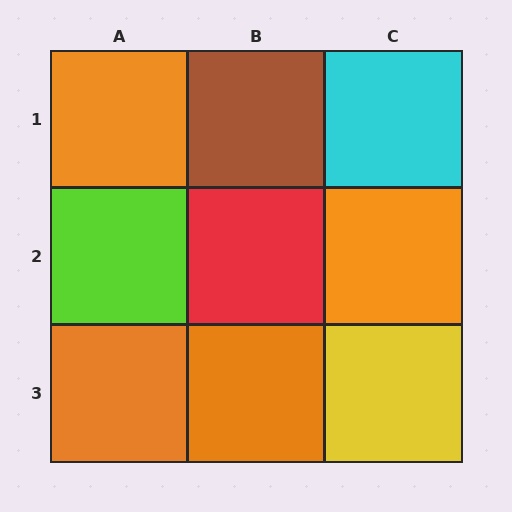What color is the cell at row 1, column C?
Cyan.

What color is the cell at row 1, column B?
Brown.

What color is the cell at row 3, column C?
Yellow.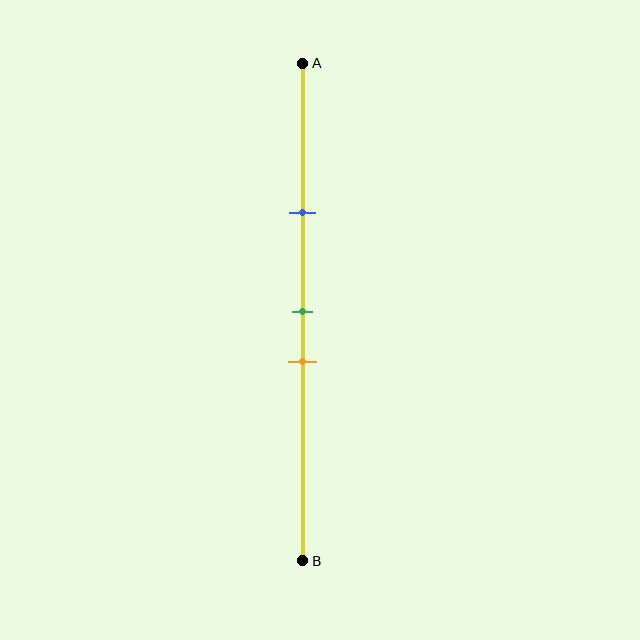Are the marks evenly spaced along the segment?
No, the marks are not evenly spaced.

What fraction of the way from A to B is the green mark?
The green mark is approximately 50% (0.5) of the way from A to B.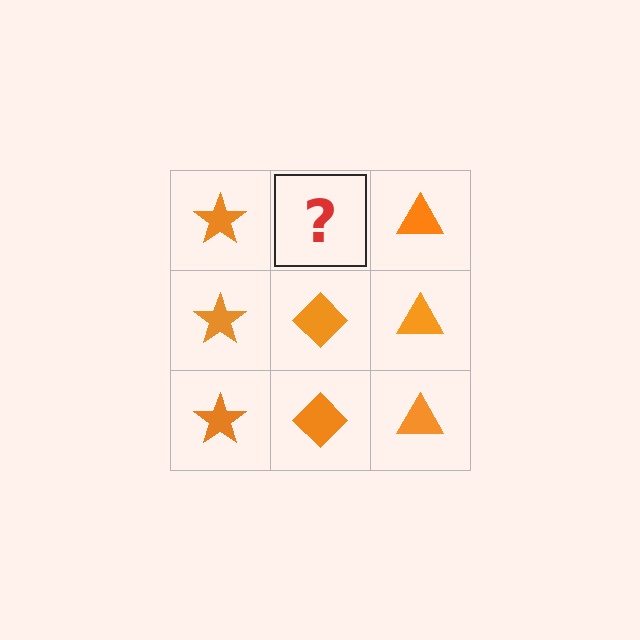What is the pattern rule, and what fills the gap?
The rule is that each column has a consistent shape. The gap should be filled with an orange diamond.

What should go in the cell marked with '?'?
The missing cell should contain an orange diamond.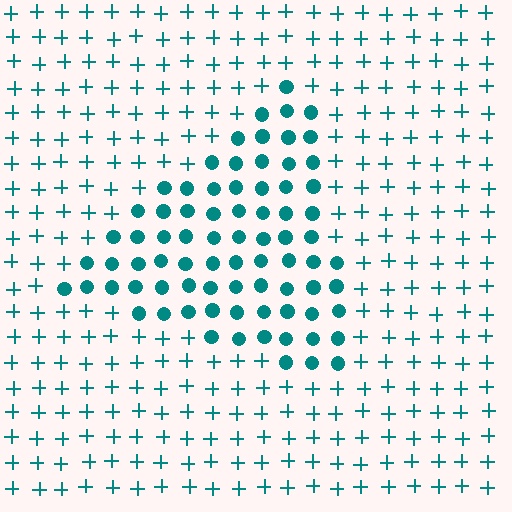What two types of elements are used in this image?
The image uses circles inside the triangle region and plus signs outside it.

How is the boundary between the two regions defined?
The boundary is defined by a change in element shape: circles inside vs. plus signs outside. All elements share the same color and spacing.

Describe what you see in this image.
The image is filled with small teal elements arranged in a uniform grid. A triangle-shaped region contains circles, while the surrounding area contains plus signs. The boundary is defined purely by the change in element shape.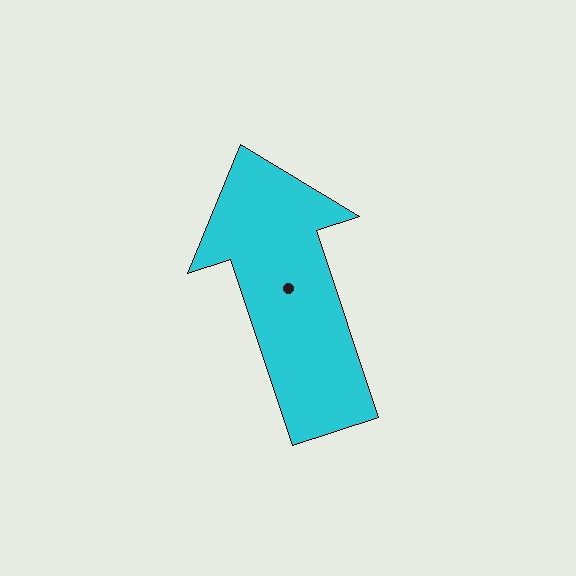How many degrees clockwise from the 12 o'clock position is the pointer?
Approximately 342 degrees.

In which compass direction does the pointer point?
North.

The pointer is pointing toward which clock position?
Roughly 11 o'clock.